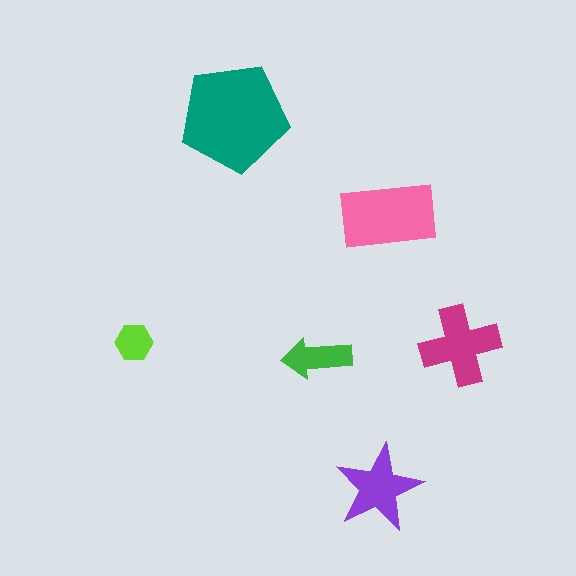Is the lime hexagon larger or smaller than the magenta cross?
Smaller.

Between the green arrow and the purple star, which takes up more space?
The purple star.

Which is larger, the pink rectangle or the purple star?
The pink rectangle.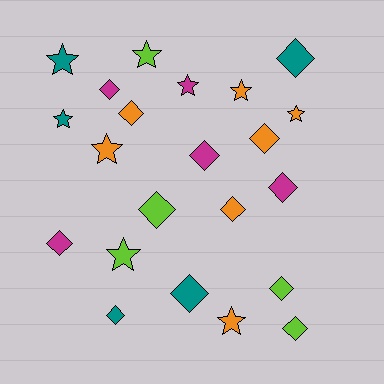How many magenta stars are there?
There is 1 magenta star.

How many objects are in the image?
There are 22 objects.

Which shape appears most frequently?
Diamond, with 13 objects.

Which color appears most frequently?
Orange, with 7 objects.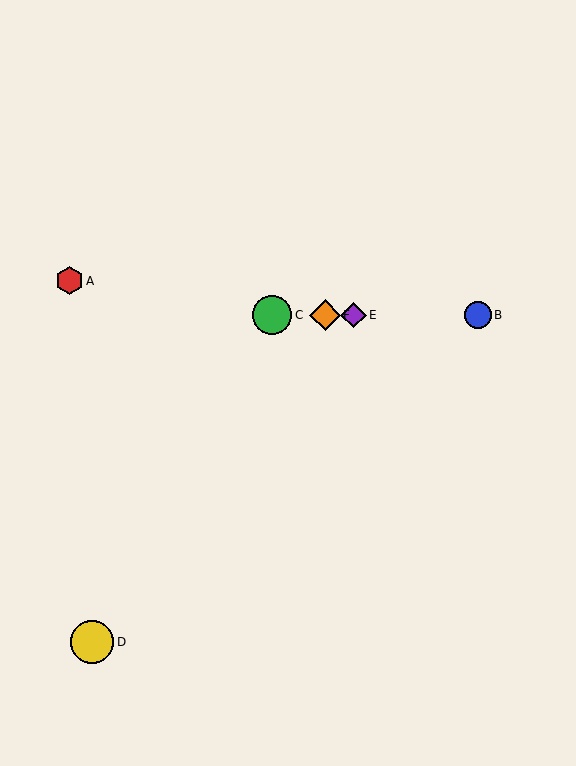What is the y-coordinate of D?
Object D is at y≈642.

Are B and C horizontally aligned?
Yes, both are at y≈315.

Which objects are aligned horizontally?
Objects B, C, E, F are aligned horizontally.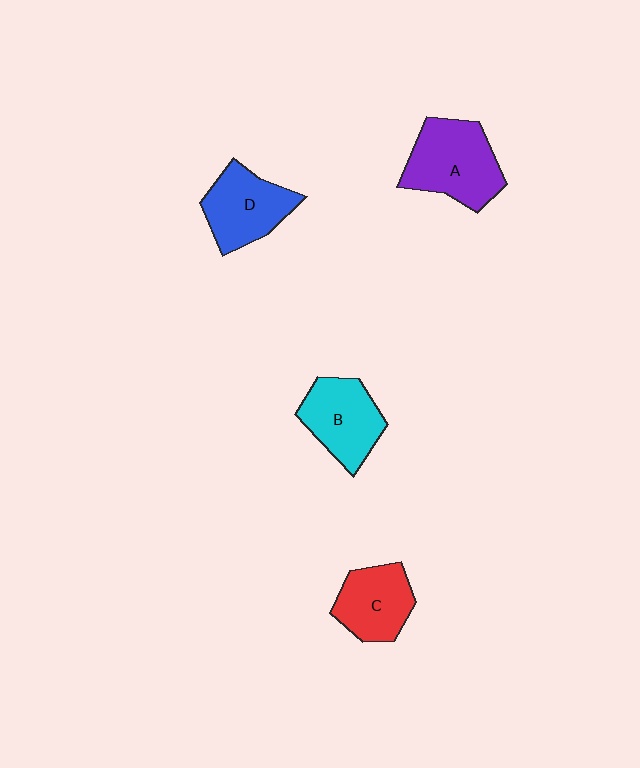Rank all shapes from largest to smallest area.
From largest to smallest: A (purple), B (cyan), D (blue), C (red).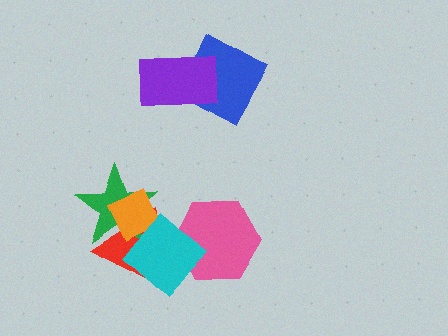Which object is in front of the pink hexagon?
The cyan diamond is in front of the pink hexagon.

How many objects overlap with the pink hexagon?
1 object overlaps with the pink hexagon.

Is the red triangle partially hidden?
Yes, it is partially covered by another shape.